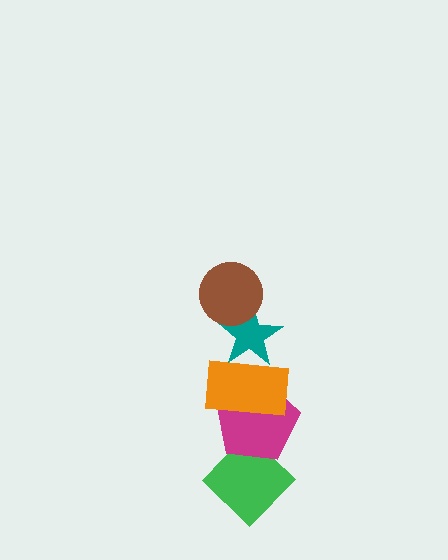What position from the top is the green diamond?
The green diamond is 5th from the top.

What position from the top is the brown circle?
The brown circle is 1st from the top.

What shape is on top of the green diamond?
The magenta pentagon is on top of the green diamond.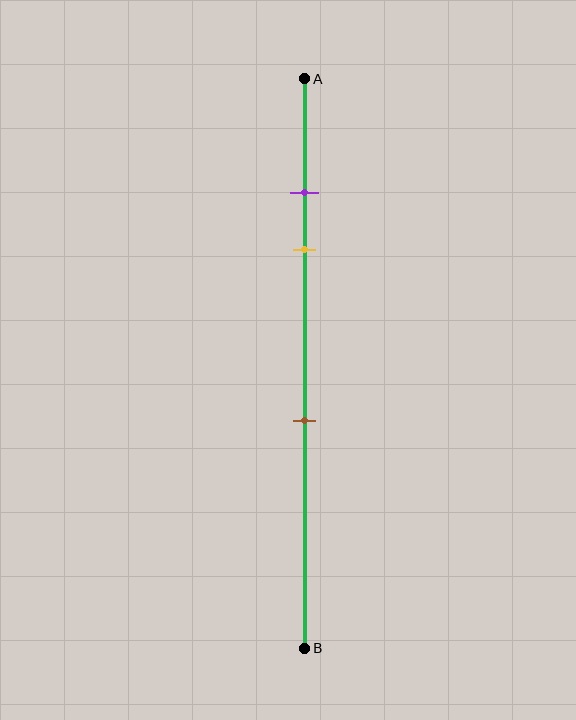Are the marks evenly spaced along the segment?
No, the marks are not evenly spaced.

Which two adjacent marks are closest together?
The purple and yellow marks are the closest adjacent pair.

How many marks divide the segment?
There are 3 marks dividing the segment.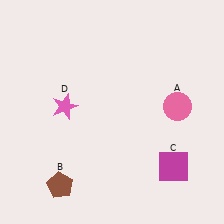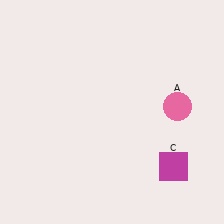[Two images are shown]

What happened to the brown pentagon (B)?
The brown pentagon (B) was removed in Image 2. It was in the bottom-left area of Image 1.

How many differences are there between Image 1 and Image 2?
There are 2 differences between the two images.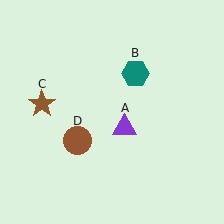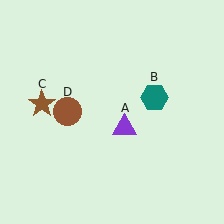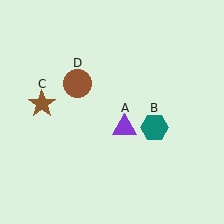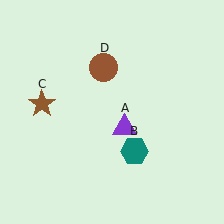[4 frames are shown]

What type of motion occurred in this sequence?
The teal hexagon (object B), brown circle (object D) rotated clockwise around the center of the scene.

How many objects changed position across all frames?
2 objects changed position: teal hexagon (object B), brown circle (object D).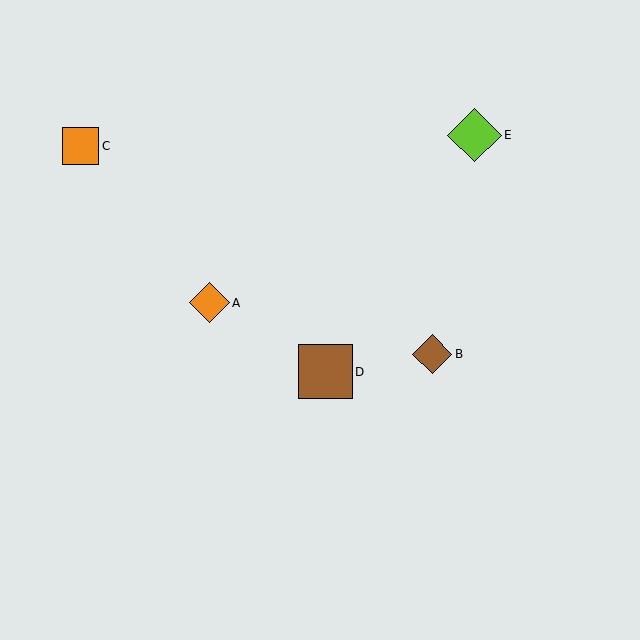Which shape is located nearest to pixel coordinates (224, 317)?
The orange diamond (labeled A) at (209, 303) is nearest to that location.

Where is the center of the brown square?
The center of the brown square is at (326, 372).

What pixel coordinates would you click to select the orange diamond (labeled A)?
Click at (209, 303) to select the orange diamond A.